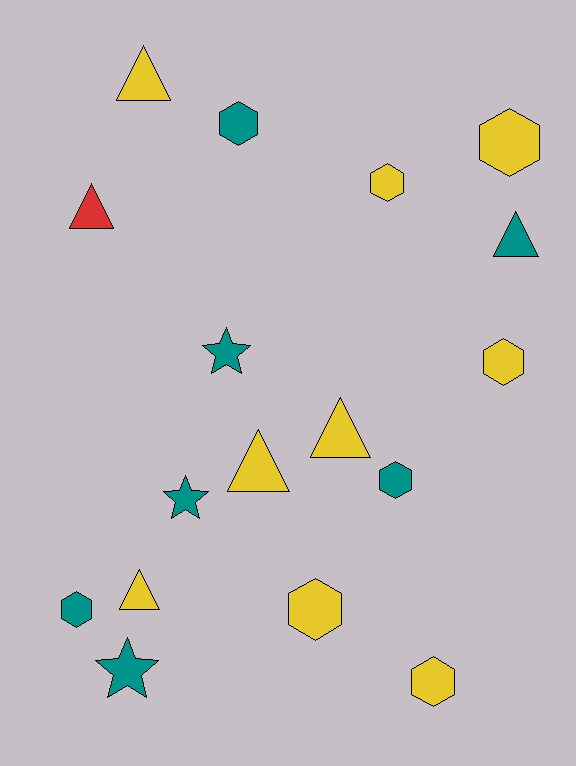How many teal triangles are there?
There is 1 teal triangle.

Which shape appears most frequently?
Hexagon, with 8 objects.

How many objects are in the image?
There are 17 objects.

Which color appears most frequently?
Yellow, with 9 objects.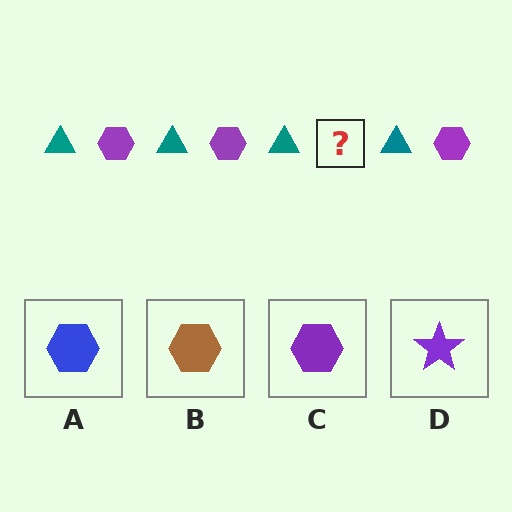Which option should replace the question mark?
Option C.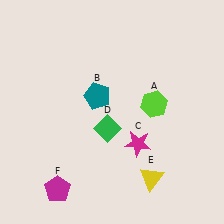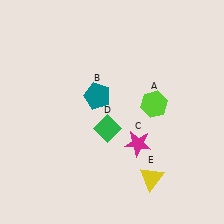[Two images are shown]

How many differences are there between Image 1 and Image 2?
There is 1 difference between the two images.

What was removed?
The magenta pentagon (F) was removed in Image 2.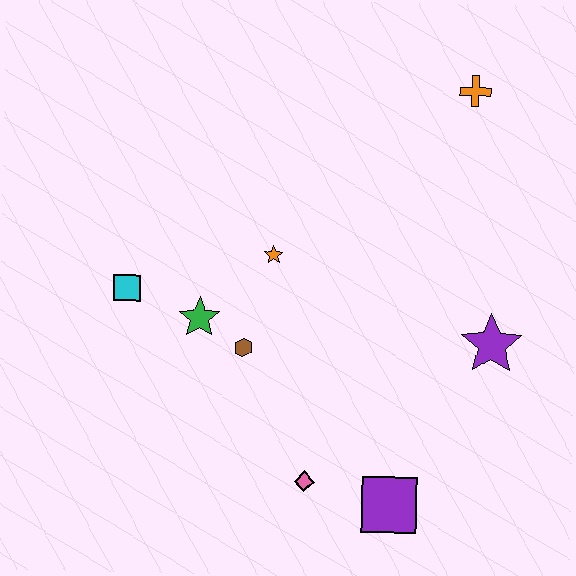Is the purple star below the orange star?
Yes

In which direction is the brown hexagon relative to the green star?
The brown hexagon is to the right of the green star.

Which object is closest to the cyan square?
The green star is closest to the cyan square.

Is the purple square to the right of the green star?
Yes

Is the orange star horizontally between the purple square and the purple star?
No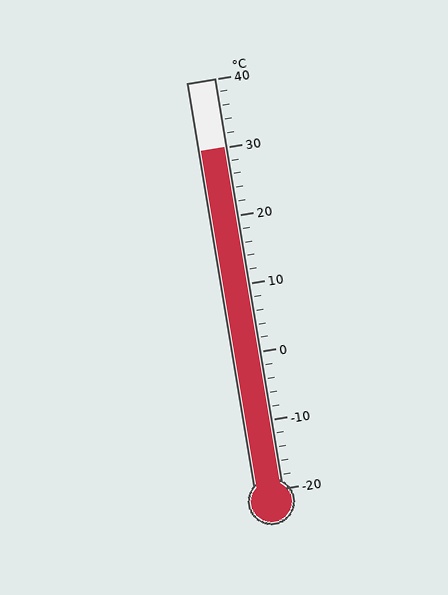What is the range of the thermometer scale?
The thermometer scale ranges from -20°C to 40°C.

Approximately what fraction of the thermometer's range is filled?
The thermometer is filled to approximately 85% of its range.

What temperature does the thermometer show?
The thermometer shows approximately 30°C.